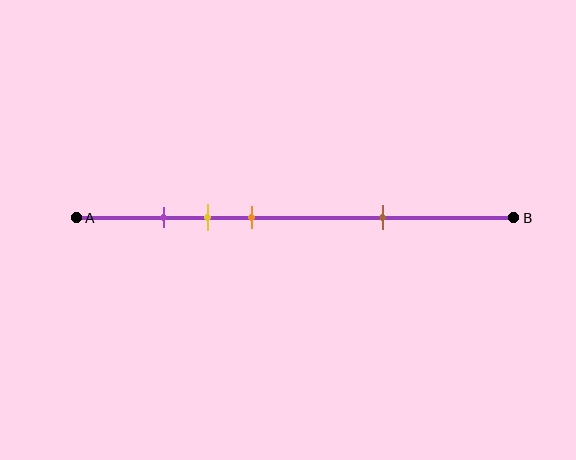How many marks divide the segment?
There are 4 marks dividing the segment.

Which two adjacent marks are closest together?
The purple and yellow marks are the closest adjacent pair.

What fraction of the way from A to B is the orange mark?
The orange mark is approximately 40% (0.4) of the way from A to B.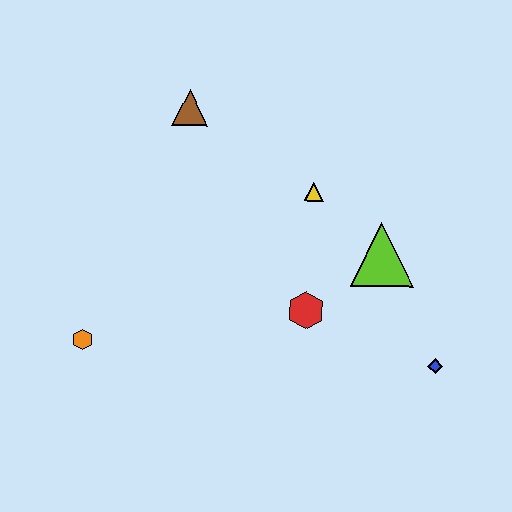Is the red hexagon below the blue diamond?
No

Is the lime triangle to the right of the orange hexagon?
Yes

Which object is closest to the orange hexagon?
The red hexagon is closest to the orange hexagon.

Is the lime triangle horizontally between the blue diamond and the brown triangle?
Yes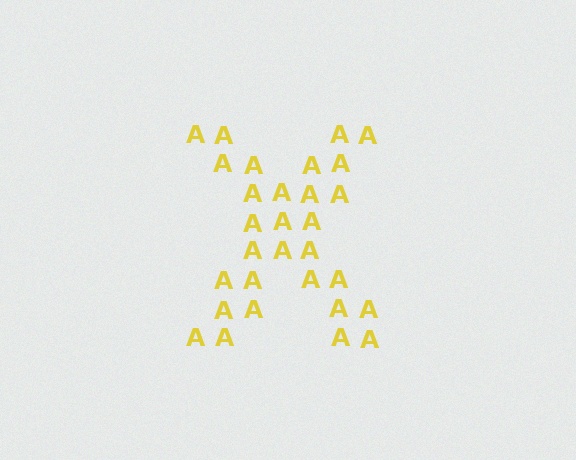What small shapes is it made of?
It is made of small letter A's.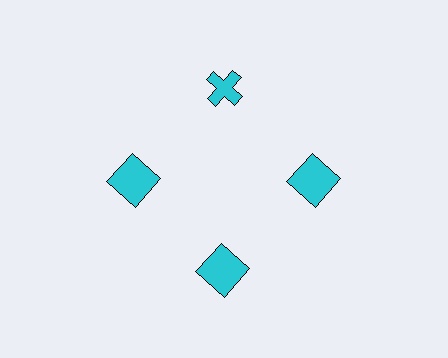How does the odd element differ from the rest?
It has a different shape: cross instead of square.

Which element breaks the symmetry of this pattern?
The cyan cross at roughly the 12 o'clock position breaks the symmetry. All other shapes are cyan squares.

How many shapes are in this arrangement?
There are 4 shapes arranged in a ring pattern.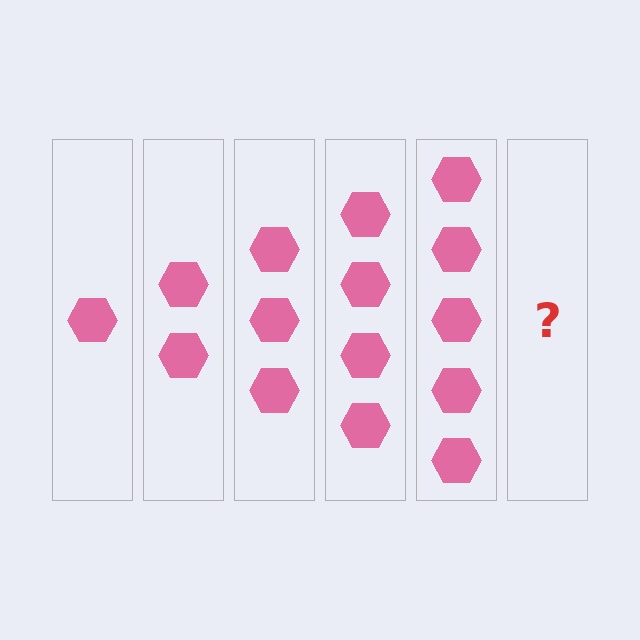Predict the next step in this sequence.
The next step is 6 hexagons.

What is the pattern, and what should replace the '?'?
The pattern is that each step adds one more hexagon. The '?' should be 6 hexagons.